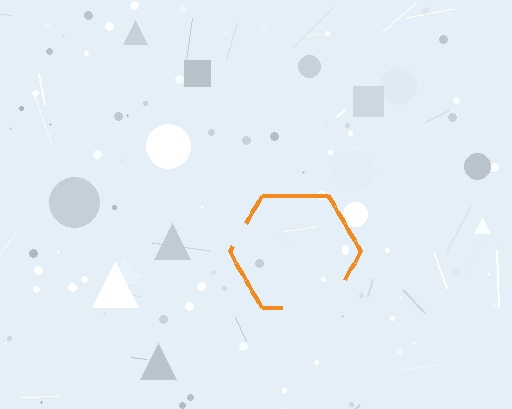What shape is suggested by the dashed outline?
The dashed outline suggests a hexagon.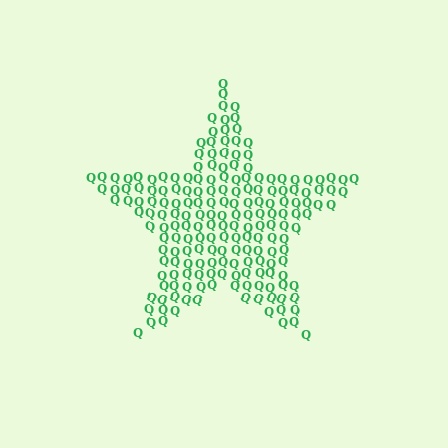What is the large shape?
The large shape is a star.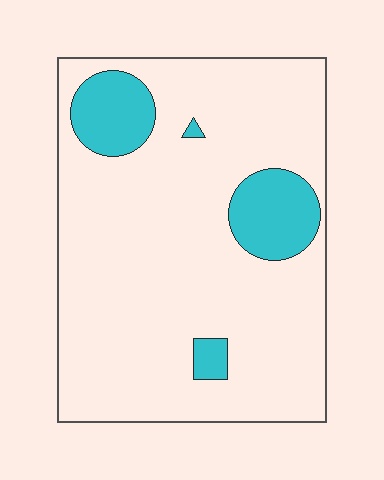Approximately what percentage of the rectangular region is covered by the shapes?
Approximately 15%.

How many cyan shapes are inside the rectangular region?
4.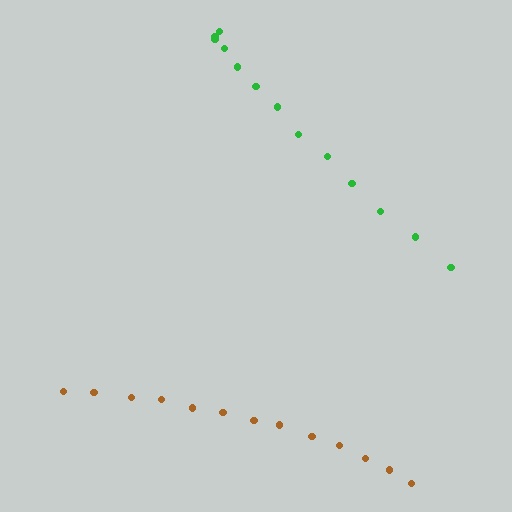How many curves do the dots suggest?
There are 2 distinct paths.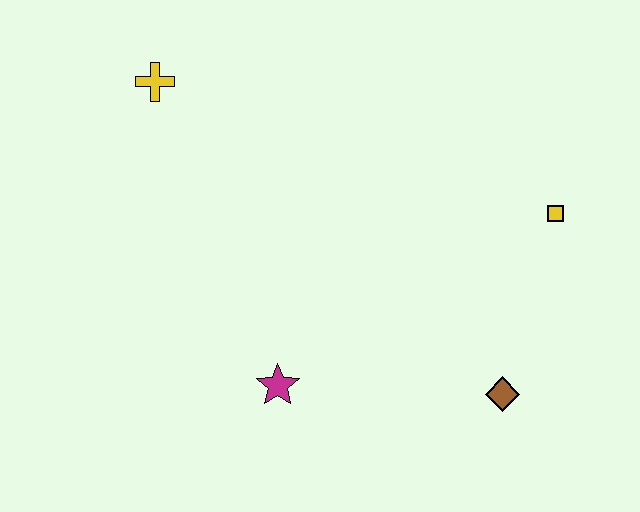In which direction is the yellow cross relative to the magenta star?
The yellow cross is above the magenta star.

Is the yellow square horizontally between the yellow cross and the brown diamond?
No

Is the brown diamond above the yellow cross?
No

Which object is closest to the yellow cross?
The magenta star is closest to the yellow cross.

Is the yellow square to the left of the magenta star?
No